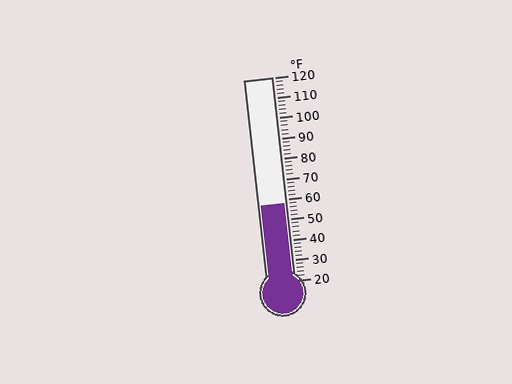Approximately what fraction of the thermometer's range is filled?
The thermometer is filled to approximately 40% of its range.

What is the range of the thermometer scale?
The thermometer scale ranges from 20°F to 120°F.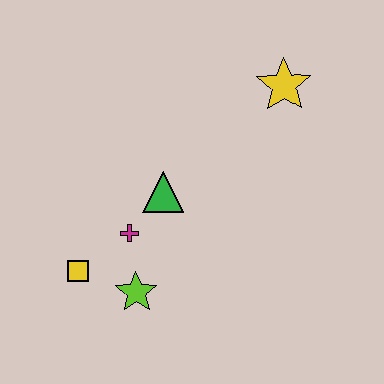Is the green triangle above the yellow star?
No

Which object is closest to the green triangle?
The magenta cross is closest to the green triangle.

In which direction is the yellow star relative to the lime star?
The yellow star is above the lime star.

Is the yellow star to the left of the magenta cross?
No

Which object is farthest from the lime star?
The yellow star is farthest from the lime star.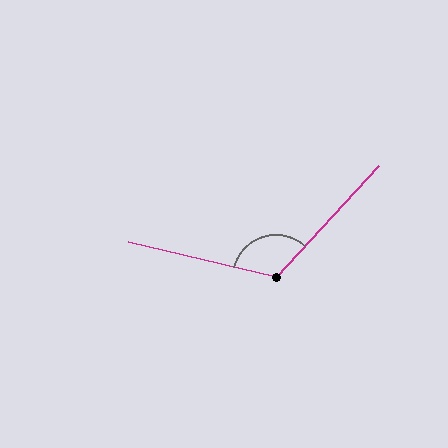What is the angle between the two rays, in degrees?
Approximately 120 degrees.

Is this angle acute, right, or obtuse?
It is obtuse.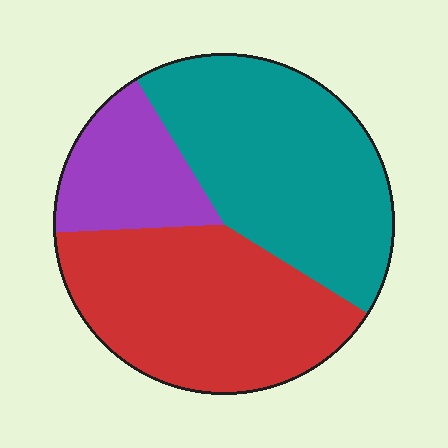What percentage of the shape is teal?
Teal takes up about two fifths (2/5) of the shape.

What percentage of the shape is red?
Red covers about 40% of the shape.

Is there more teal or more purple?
Teal.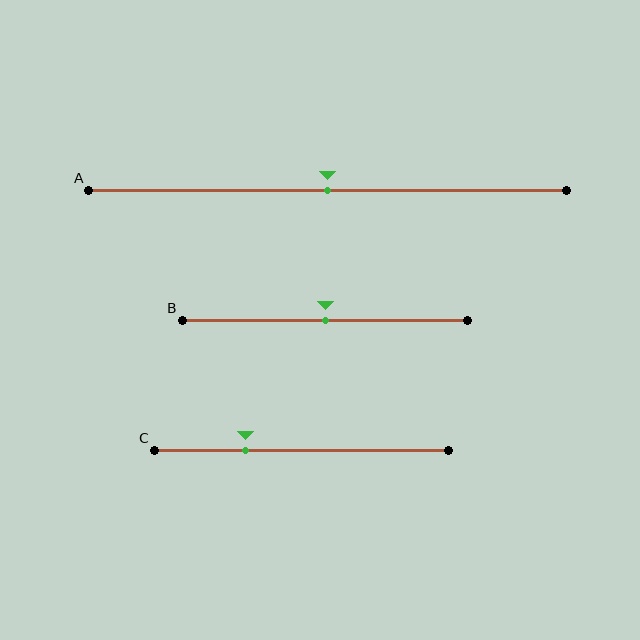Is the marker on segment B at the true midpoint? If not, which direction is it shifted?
Yes, the marker on segment B is at the true midpoint.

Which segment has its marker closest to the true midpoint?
Segment A has its marker closest to the true midpoint.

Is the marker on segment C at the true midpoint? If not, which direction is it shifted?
No, the marker on segment C is shifted to the left by about 19% of the segment length.